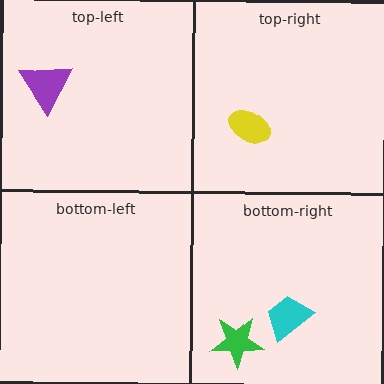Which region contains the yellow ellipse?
The top-right region.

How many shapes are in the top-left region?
1.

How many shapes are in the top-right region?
1.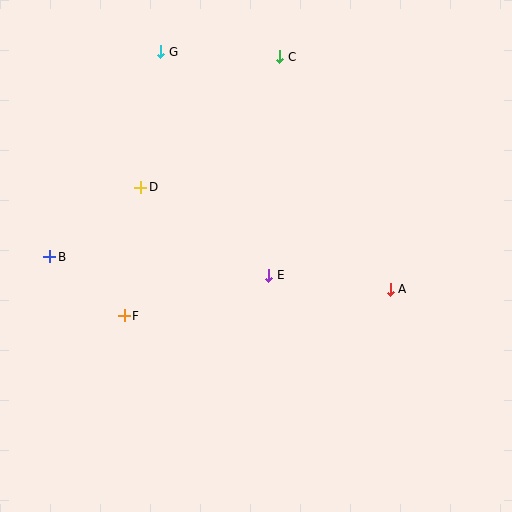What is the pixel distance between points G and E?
The distance between G and E is 248 pixels.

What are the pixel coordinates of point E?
Point E is at (269, 275).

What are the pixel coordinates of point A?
Point A is at (390, 289).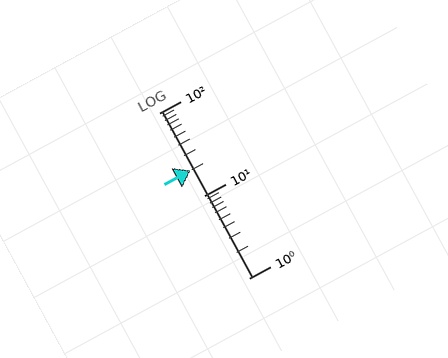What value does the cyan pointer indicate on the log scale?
The pointer indicates approximately 20.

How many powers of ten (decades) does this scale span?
The scale spans 2 decades, from 1 to 100.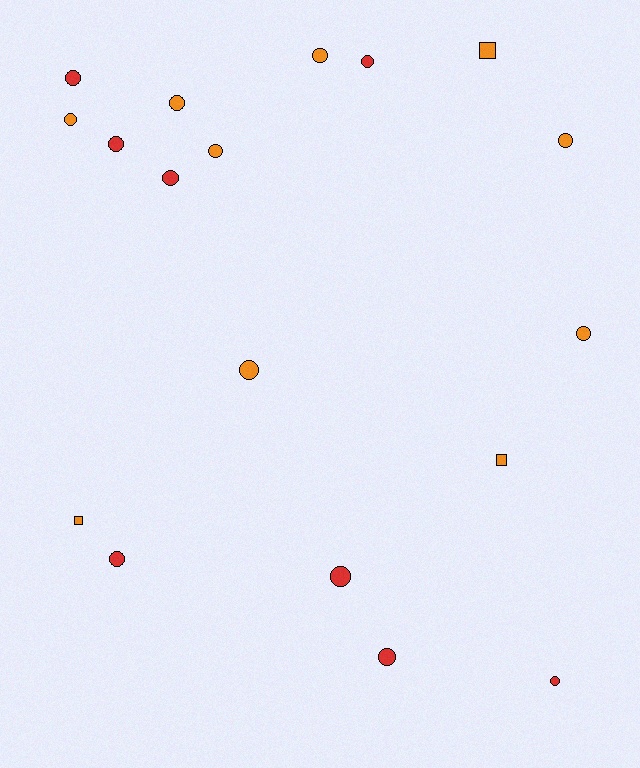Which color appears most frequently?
Orange, with 10 objects.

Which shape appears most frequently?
Circle, with 15 objects.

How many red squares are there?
There are no red squares.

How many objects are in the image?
There are 18 objects.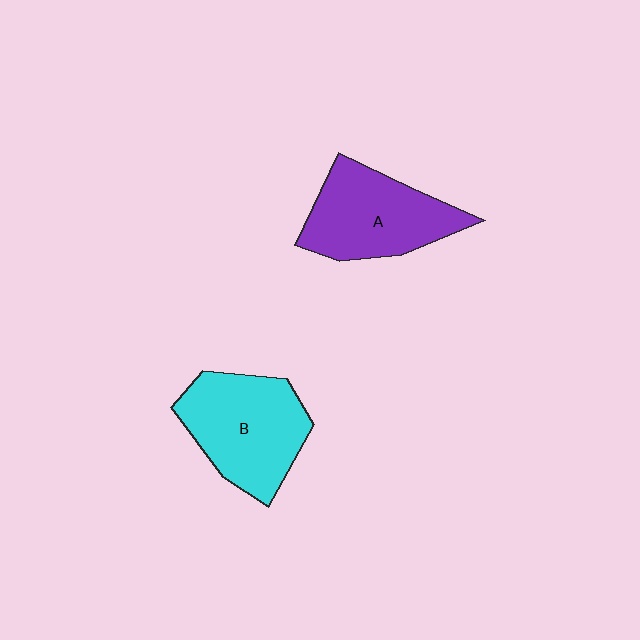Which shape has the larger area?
Shape B (cyan).